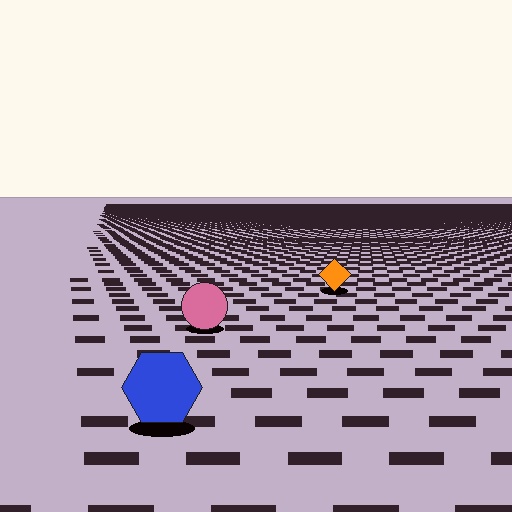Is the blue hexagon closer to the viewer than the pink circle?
Yes. The blue hexagon is closer — you can tell from the texture gradient: the ground texture is coarser near it.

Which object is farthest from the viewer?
The orange diamond is farthest from the viewer. It appears smaller and the ground texture around it is denser.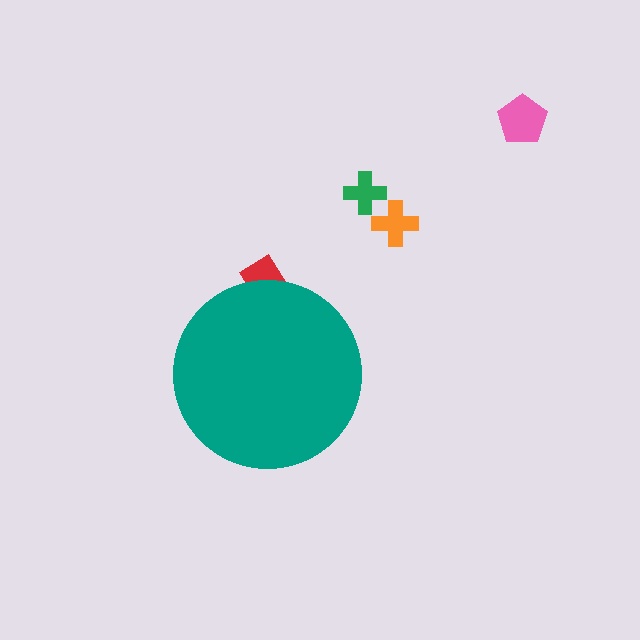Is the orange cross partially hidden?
No, the orange cross is fully visible.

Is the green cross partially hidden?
No, the green cross is fully visible.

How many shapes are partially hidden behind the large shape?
1 shape is partially hidden.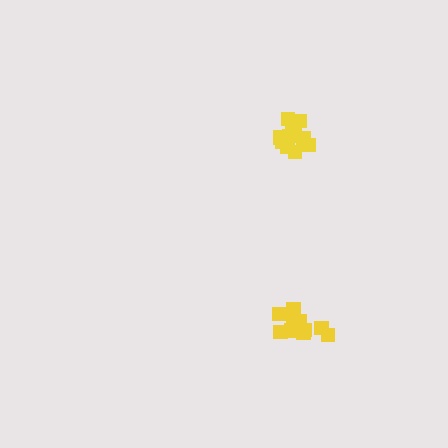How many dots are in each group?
Group 1: 11 dots, Group 2: 10 dots (21 total).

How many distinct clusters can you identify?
There are 2 distinct clusters.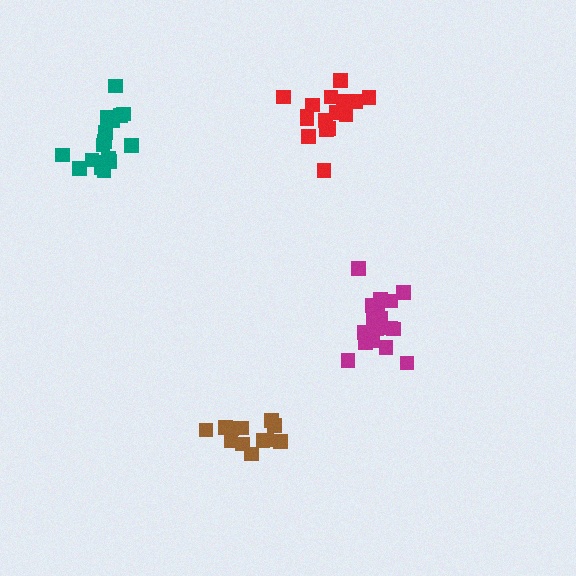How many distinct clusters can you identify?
There are 4 distinct clusters.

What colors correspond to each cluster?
The clusters are colored: red, brown, magenta, teal.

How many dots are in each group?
Group 1: 16 dots, Group 2: 12 dots, Group 3: 18 dots, Group 4: 17 dots (63 total).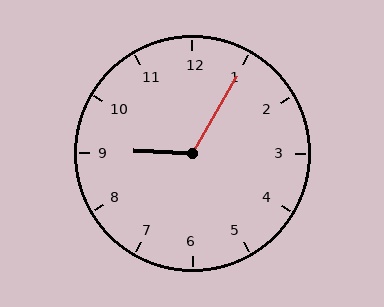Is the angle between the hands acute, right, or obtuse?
It is obtuse.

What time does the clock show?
9:05.